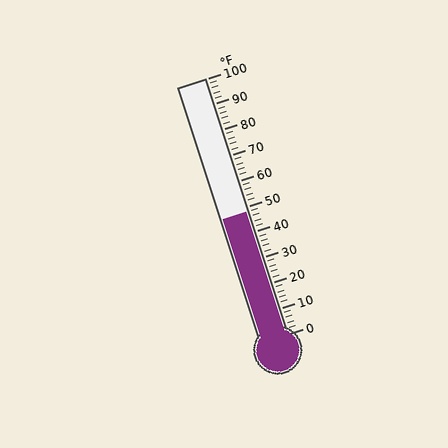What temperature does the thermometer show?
The thermometer shows approximately 48°F.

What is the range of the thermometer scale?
The thermometer scale ranges from 0°F to 100°F.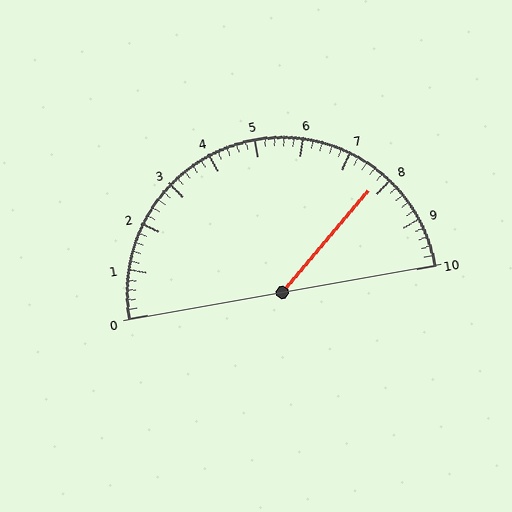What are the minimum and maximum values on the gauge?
The gauge ranges from 0 to 10.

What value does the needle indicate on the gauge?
The needle indicates approximately 7.8.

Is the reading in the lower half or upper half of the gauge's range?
The reading is in the upper half of the range (0 to 10).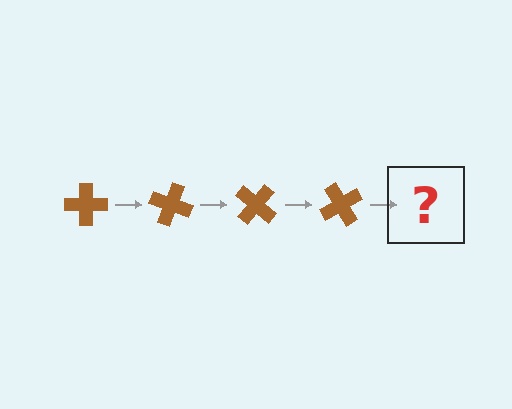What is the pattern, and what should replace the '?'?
The pattern is that the cross rotates 20 degrees each step. The '?' should be a brown cross rotated 80 degrees.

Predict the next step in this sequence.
The next step is a brown cross rotated 80 degrees.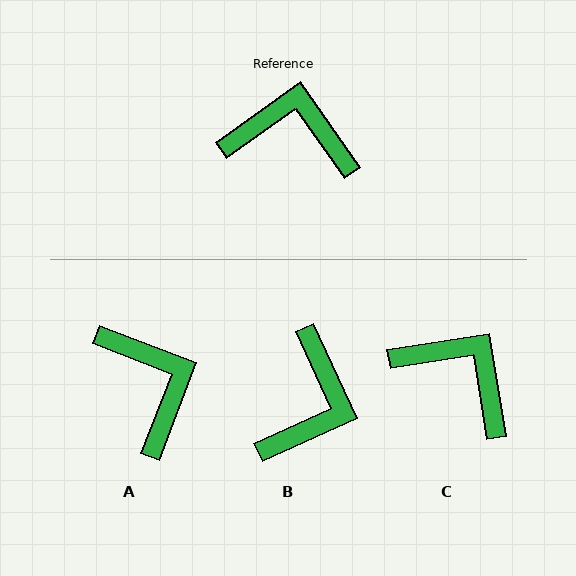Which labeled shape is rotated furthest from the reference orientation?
B, about 101 degrees away.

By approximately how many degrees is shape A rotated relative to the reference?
Approximately 56 degrees clockwise.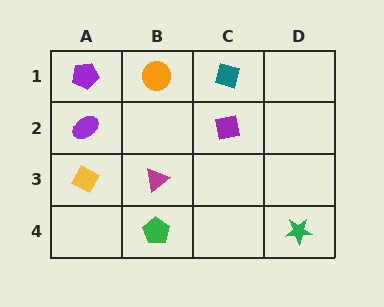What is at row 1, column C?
A teal diamond.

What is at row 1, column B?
An orange circle.